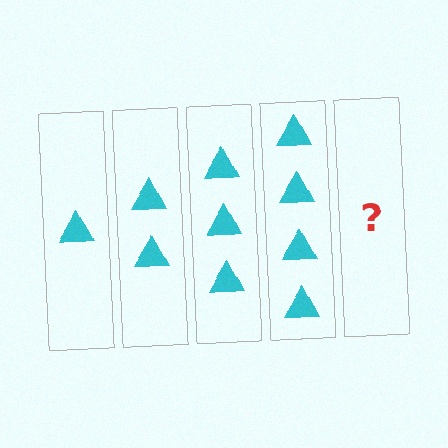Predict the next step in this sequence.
The next step is 5 triangles.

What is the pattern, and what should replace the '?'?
The pattern is that each step adds one more triangle. The '?' should be 5 triangles.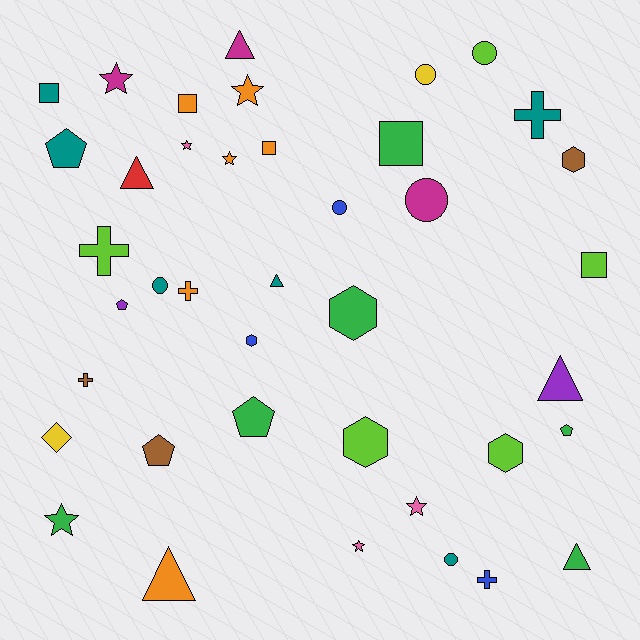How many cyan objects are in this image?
There are no cyan objects.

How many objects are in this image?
There are 40 objects.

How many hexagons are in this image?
There are 5 hexagons.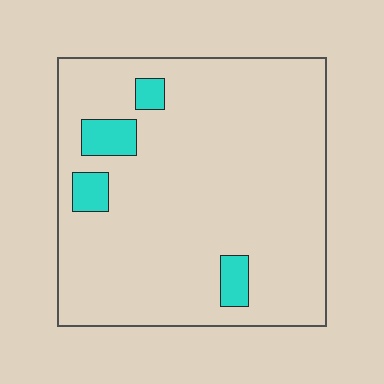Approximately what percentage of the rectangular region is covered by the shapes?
Approximately 10%.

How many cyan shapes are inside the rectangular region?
4.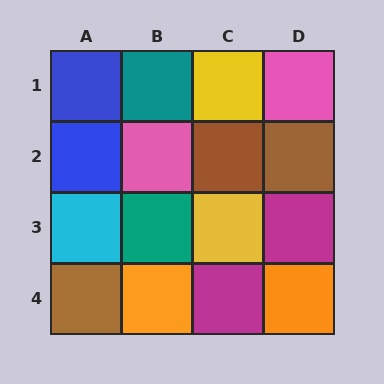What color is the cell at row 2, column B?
Pink.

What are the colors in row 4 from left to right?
Brown, orange, magenta, orange.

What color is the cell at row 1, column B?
Teal.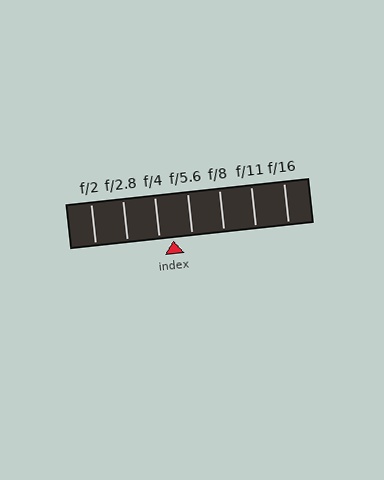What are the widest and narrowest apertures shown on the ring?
The widest aperture shown is f/2 and the narrowest is f/16.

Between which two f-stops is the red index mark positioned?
The index mark is between f/4 and f/5.6.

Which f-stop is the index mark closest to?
The index mark is closest to f/4.